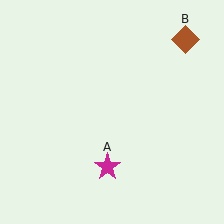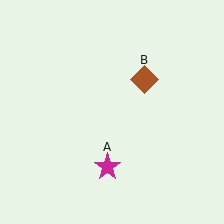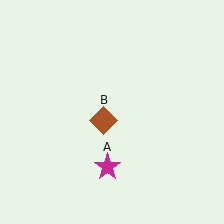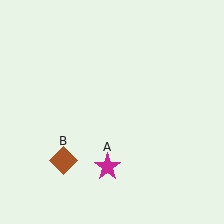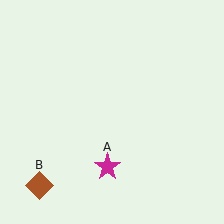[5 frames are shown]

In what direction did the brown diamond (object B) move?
The brown diamond (object B) moved down and to the left.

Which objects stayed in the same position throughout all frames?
Magenta star (object A) remained stationary.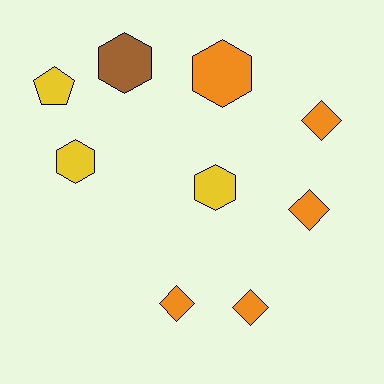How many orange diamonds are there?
There are 4 orange diamonds.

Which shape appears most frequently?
Diamond, with 4 objects.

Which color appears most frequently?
Orange, with 5 objects.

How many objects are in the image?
There are 9 objects.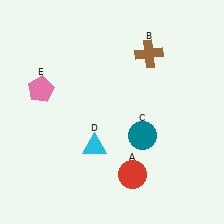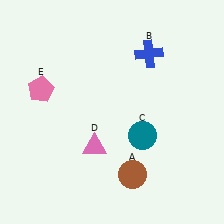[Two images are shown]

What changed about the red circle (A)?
In Image 1, A is red. In Image 2, it changed to brown.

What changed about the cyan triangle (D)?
In Image 1, D is cyan. In Image 2, it changed to pink.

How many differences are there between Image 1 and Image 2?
There are 3 differences between the two images.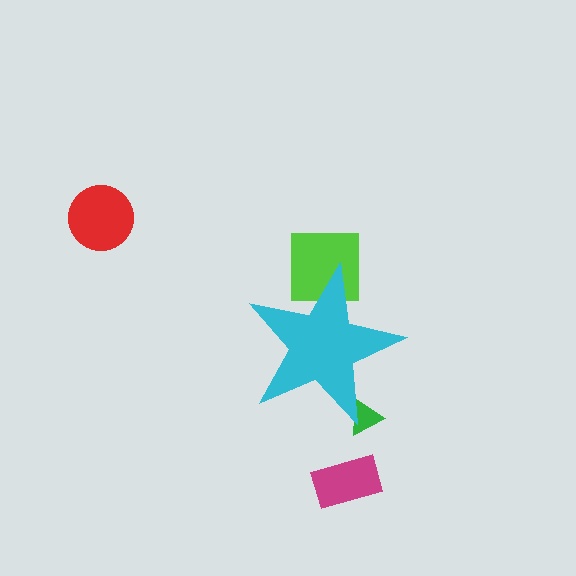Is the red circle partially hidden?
No, the red circle is fully visible.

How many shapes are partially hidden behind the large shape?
2 shapes are partially hidden.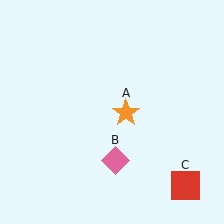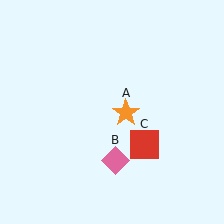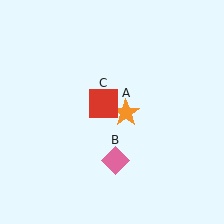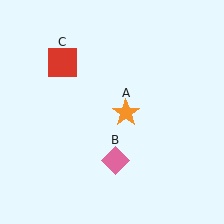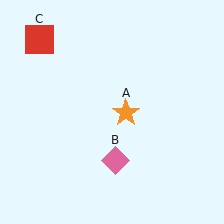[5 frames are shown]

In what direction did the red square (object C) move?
The red square (object C) moved up and to the left.